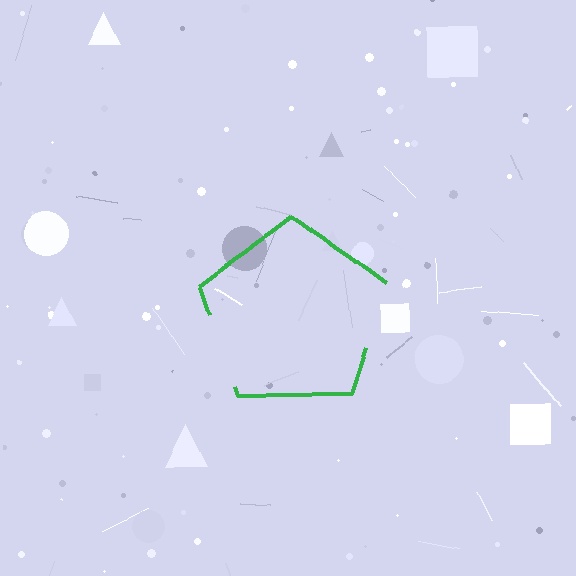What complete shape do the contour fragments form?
The contour fragments form a pentagon.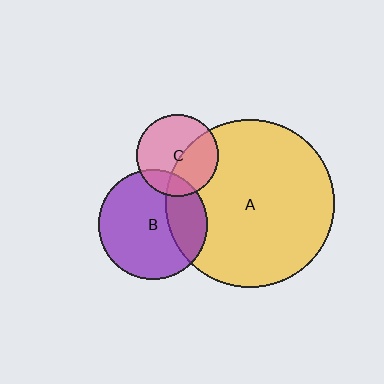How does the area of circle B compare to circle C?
Approximately 1.8 times.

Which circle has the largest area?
Circle A (yellow).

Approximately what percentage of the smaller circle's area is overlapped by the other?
Approximately 25%.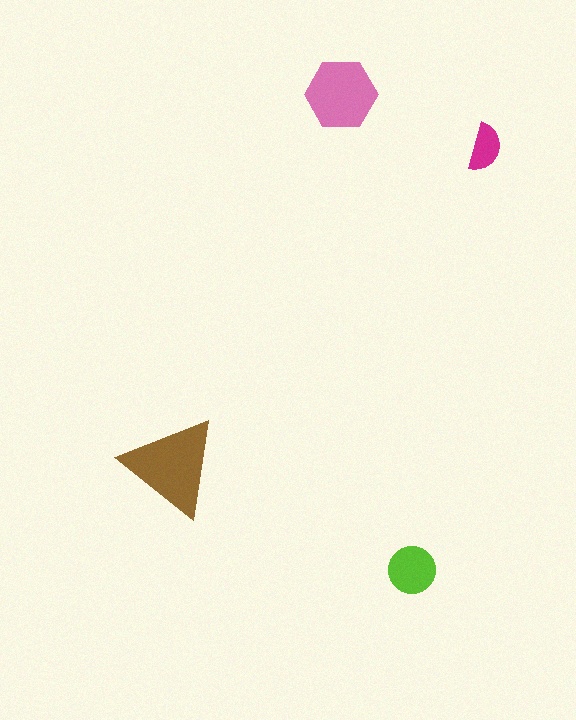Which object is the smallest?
The magenta semicircle.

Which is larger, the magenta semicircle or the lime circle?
The lime circle.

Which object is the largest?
The brown triangle.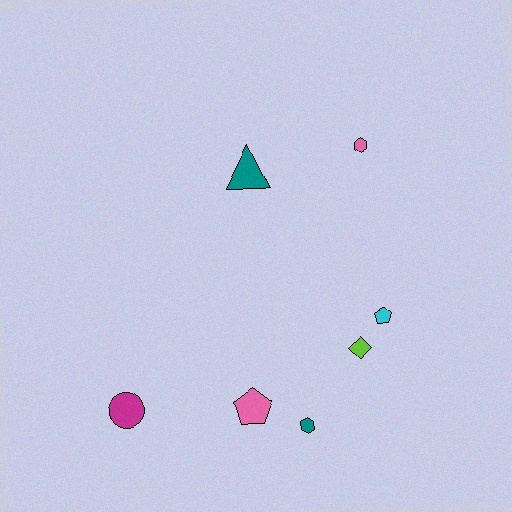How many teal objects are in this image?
There are 2 teal objects.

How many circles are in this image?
There is 1 circle.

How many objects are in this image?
There are 7 objects.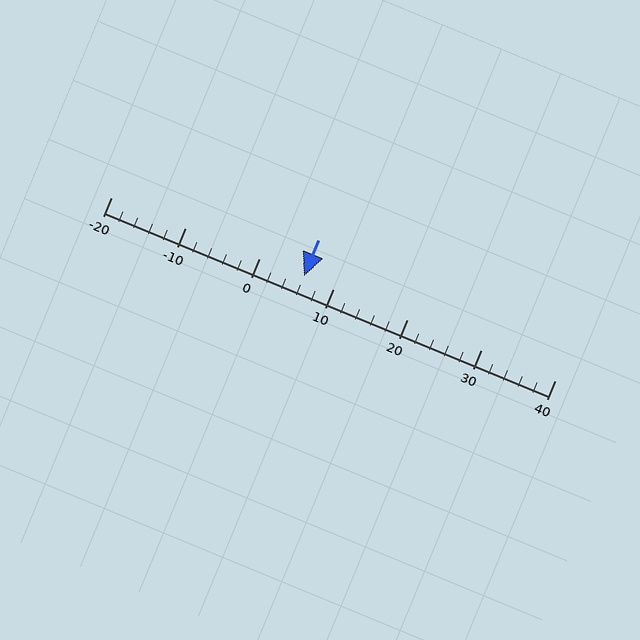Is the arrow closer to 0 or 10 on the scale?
The arrow is closer to 10.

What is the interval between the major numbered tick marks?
The major tick marks are spaced 10 units apart.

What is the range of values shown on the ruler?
The ruler shows values from -20 to 40.